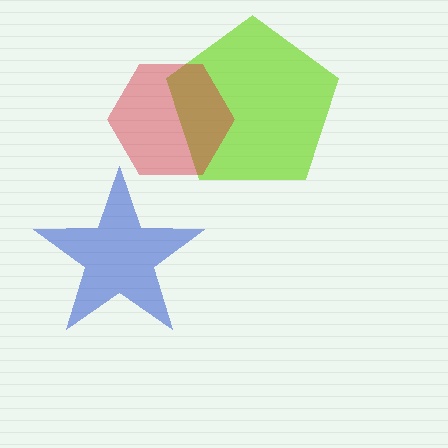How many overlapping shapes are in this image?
There are 3 overlapping shapes in the image.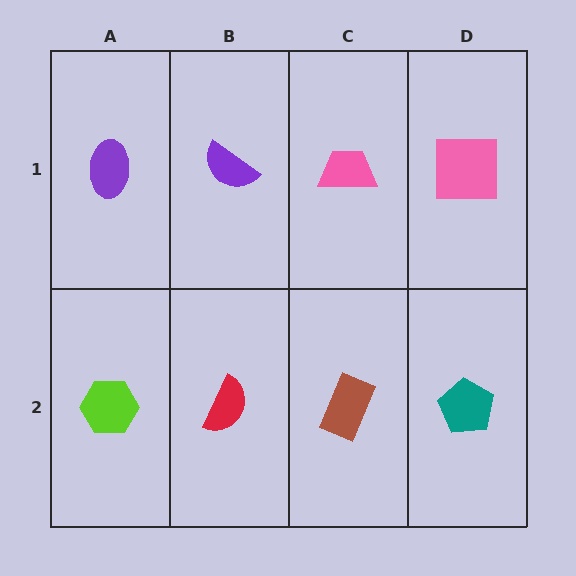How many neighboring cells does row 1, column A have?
2.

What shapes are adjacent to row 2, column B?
A purple semicircle (row 1, column B), a lime hexagon (row 2, column A), a brown rectangle (row 2, column C).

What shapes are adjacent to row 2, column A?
A purple ellipse (row 1, column A), a red semicircle (row 2, column B).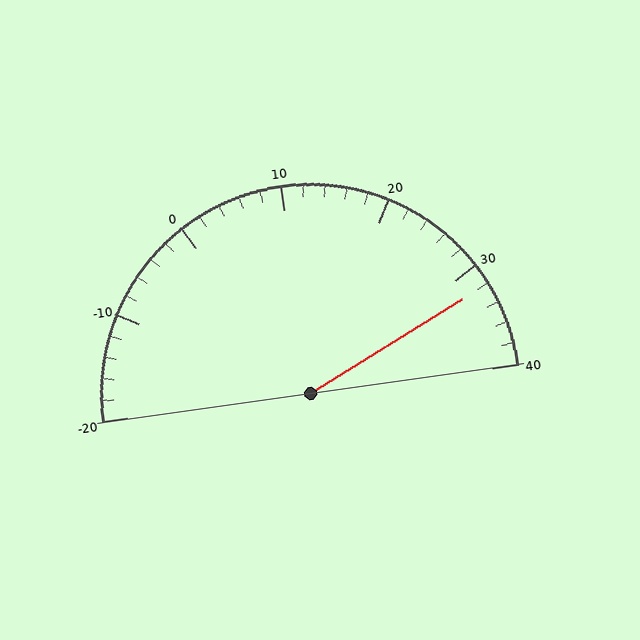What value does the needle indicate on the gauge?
The needle indicates approximately 32.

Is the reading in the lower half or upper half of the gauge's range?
The reading is in the upper half of the range (-20 to 40).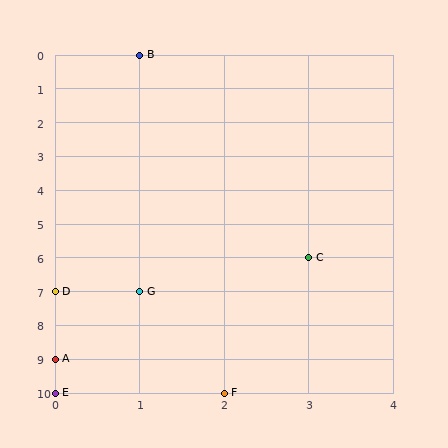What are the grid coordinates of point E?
Point E is at grid coordinates (0, 10).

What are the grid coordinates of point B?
Point B is at grid coordinates (1, 0).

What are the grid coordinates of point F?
Point F is at grid coordinates (2, 10).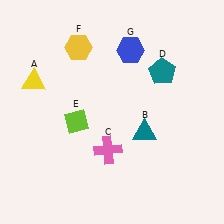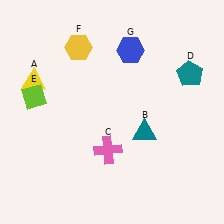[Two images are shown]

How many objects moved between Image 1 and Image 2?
2 objects moved between the two images.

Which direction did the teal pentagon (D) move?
The teal pentagon (D) moved right.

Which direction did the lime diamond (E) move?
The lime diamond (E) moved left.